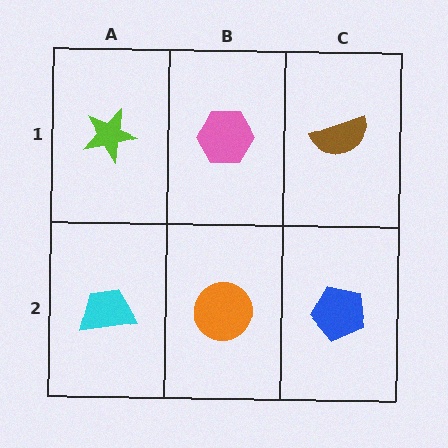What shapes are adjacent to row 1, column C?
A blue pentagon (row 2, column C), a pink hexagon (row 1, column B).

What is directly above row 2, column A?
A lime star.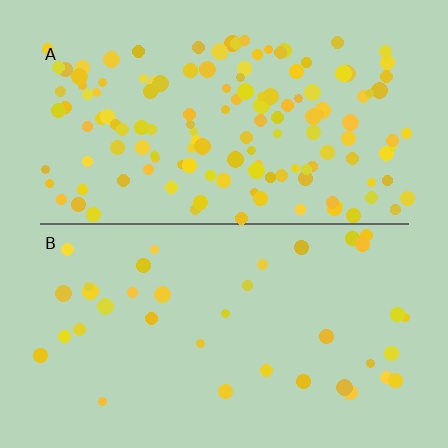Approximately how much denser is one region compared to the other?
Approximately 3.6× — region A over region B.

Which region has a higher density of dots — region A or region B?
A (the top).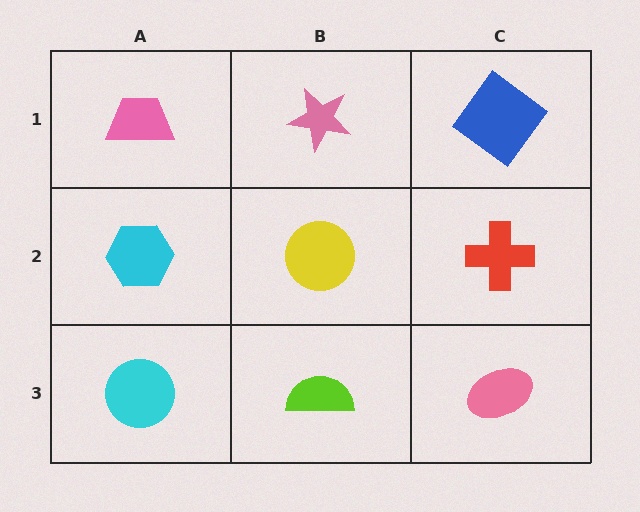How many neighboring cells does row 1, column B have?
3.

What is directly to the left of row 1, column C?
A pink star.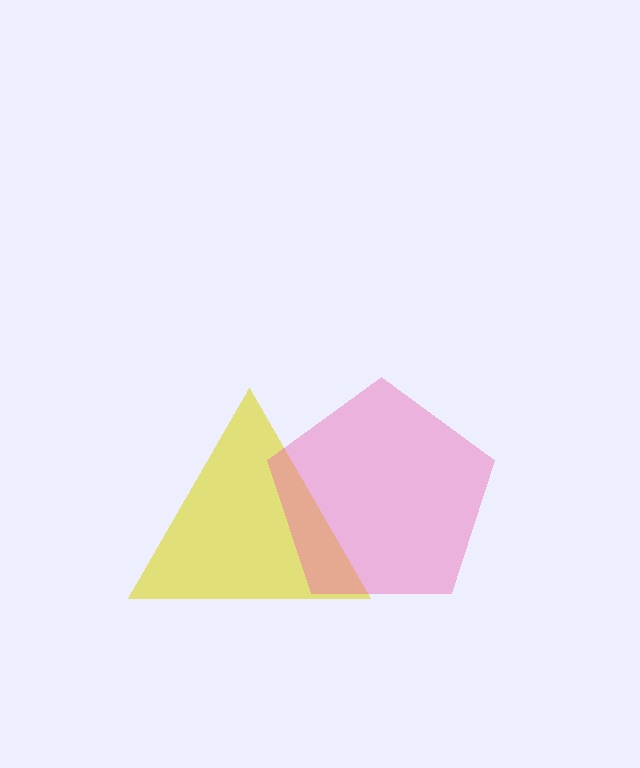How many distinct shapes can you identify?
There are 2 distinct shapes: a yellow triangle, a pink pentagon.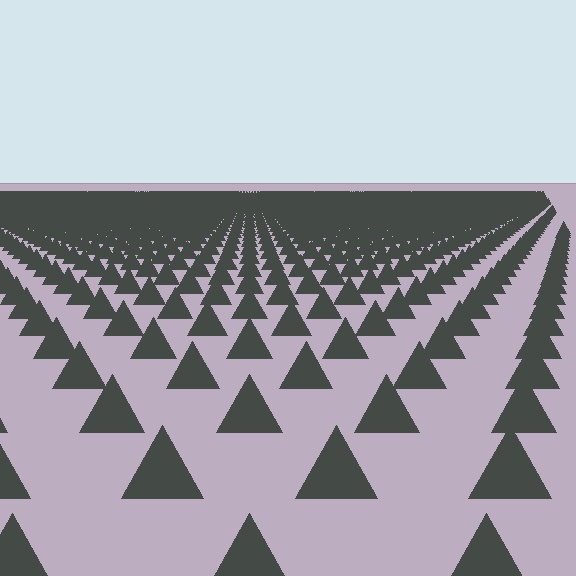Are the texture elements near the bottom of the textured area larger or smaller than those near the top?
Larger. Near the bottom, elements are closer to the viewer and appear at a bigger on-screen size.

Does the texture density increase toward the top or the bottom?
Density increases toward the top.